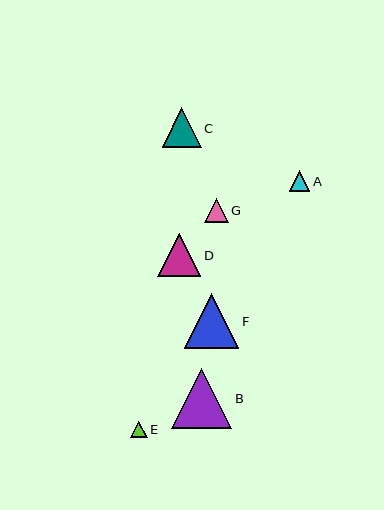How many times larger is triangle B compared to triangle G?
Triangle B is approximately 2.5 times the size of triangle G.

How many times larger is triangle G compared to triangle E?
Triangle G is approximately 1.4 times the size of triangle E.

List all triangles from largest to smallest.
From largest to smallest: B, F, D, C, G, A, E.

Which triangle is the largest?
Triangle B is the largest with a size of approximately 60 pixels.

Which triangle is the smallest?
Triangle E is the smallest with a size of approximately 17 pixels.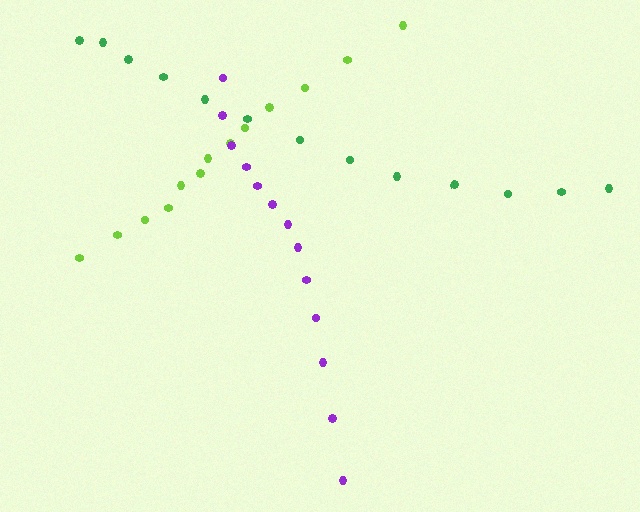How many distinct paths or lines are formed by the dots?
There are 3 distinct paths.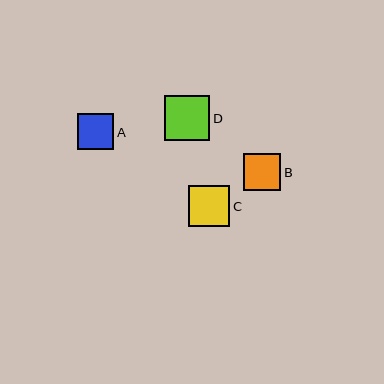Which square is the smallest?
Square A is the smallest with a size of approximately 36 pixels.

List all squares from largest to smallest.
From largest to smallest: D, C, B, A.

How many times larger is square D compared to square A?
Square D is approximately 1.3 times the size of square A.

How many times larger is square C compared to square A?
Square C is approximately 1.2 times the size of square A.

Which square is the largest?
Square D is the largest with a size of approximately 45 pixels.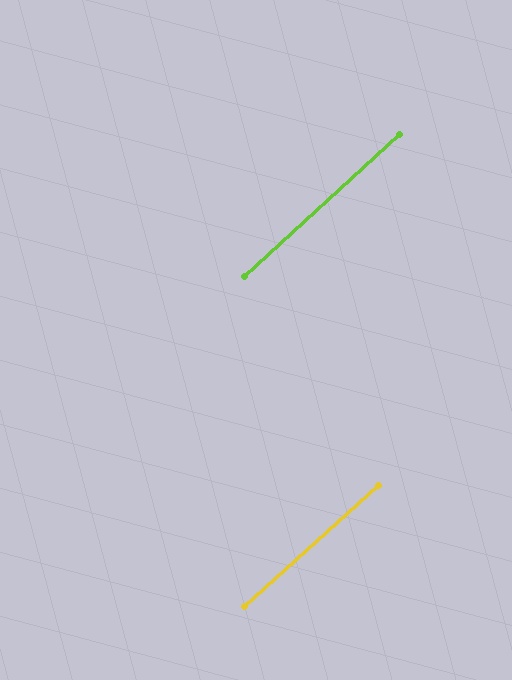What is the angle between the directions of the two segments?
Approximately 0 degrees.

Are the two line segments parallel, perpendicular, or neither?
Parallel — their directions differ by only 0.5°.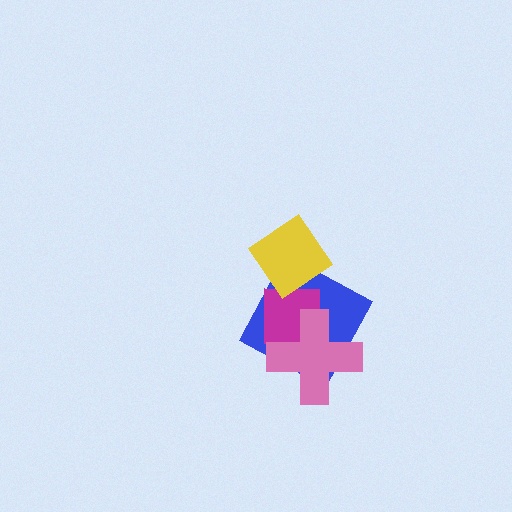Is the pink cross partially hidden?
No, no other shape covers it.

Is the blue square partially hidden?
Yes, it is partially covered by another shape.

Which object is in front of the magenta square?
The pink cross is in front of the magenta square.